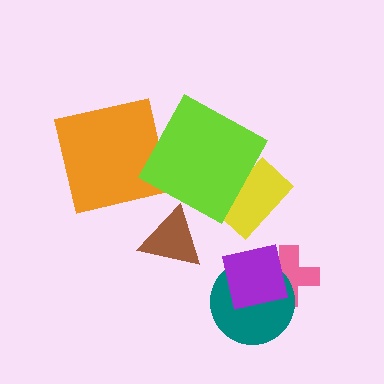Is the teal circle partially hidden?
Yes, it is partially covered by another shape.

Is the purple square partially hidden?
No, no other shape covers it.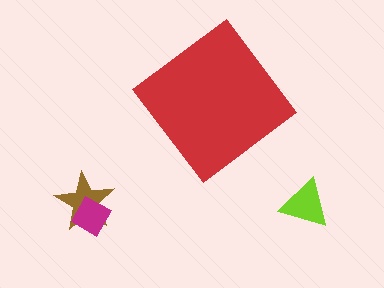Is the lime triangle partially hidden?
No, the lime triangle is fully visible.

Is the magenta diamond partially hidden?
No, the magenta diamond is fully visible.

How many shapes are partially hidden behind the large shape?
0 shapes are partially hidden.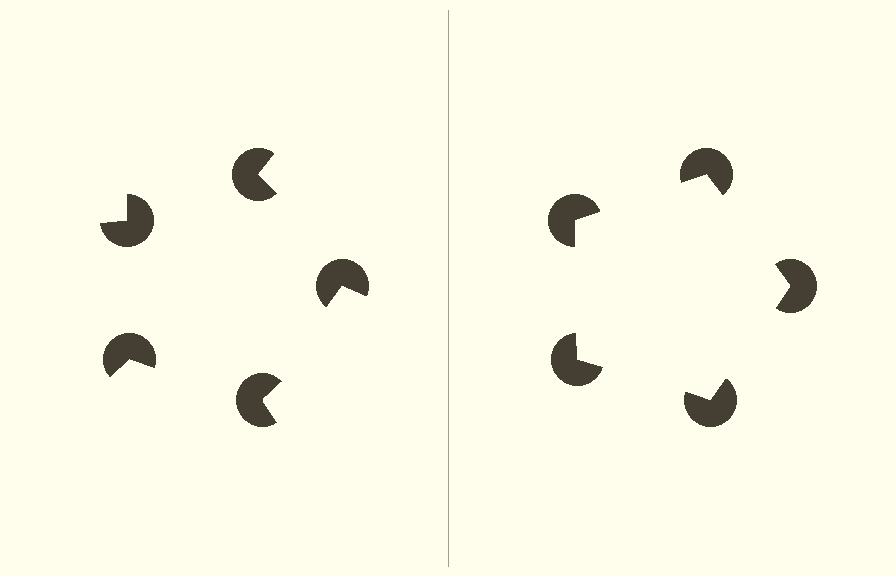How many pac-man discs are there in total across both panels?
10 — 5 on each side.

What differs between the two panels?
The pac-man discs are positioned identically on both sides; only the wedge orientations differ. On the right they align to a pentagon; on the left they are misaligned.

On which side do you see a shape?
An illusory pentagon appears on the right side. On the left side the wedge cuts are rotated, so no coherent shape forms.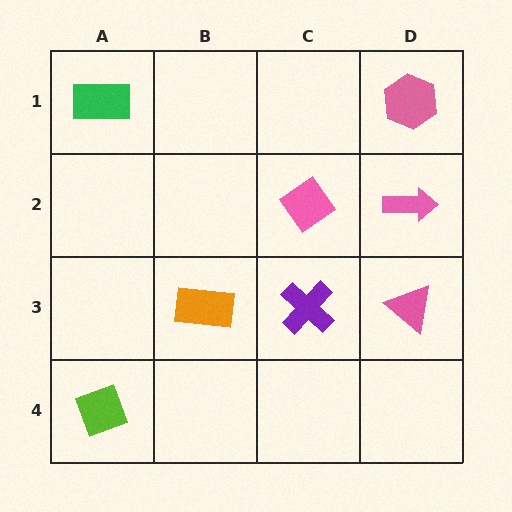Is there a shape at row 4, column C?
No, that cell is empty.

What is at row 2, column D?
A pink arrow.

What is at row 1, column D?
A pink hexagon.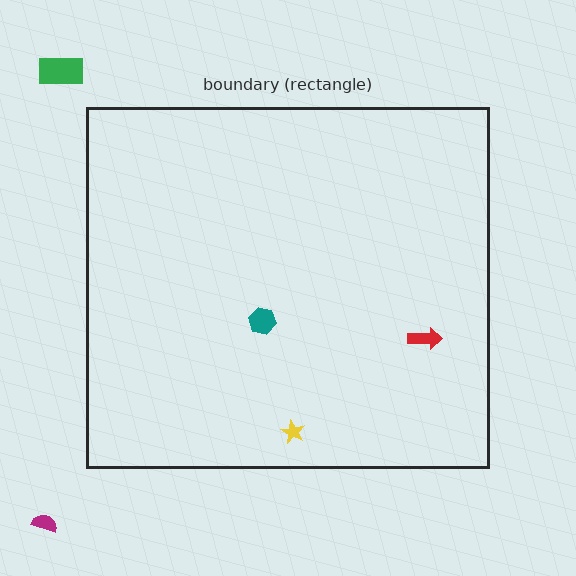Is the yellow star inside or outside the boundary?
Inside.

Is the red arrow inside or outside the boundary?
Inside.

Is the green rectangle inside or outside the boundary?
Outside.